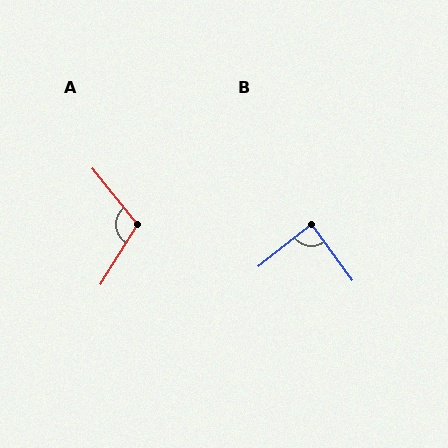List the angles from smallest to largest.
B (88°), A (109°).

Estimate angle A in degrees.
Approximately 109 degrees.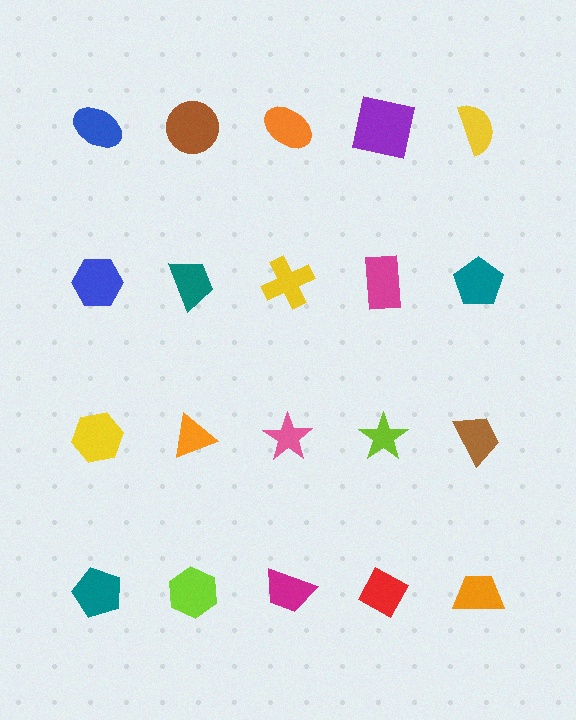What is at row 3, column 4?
A lime star.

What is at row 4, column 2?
A lime hexagon.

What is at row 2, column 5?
A teal pentagon.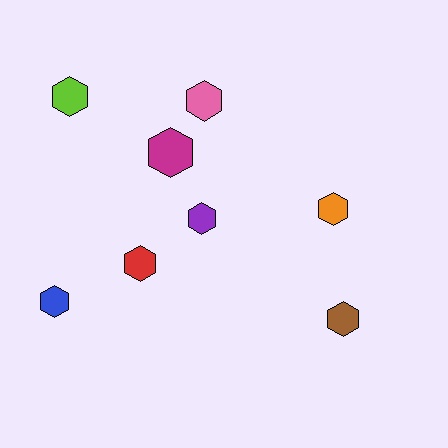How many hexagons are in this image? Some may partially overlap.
There are 8 hexagons.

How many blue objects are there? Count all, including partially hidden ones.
There is 1 blue object.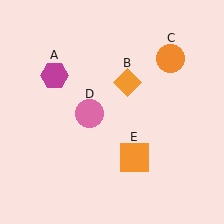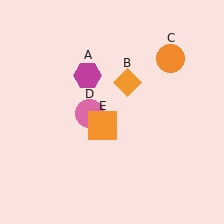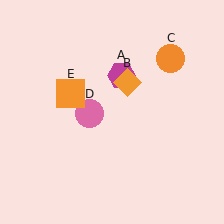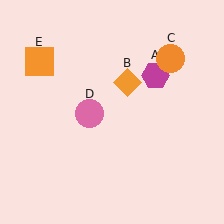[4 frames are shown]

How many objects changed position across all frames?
2 objects changed position: magenta hexagon (object A), orange square (object E).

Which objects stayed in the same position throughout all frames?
Orange diamond (object B) and orange circle (object C) and pink circle (object D) remained stationary.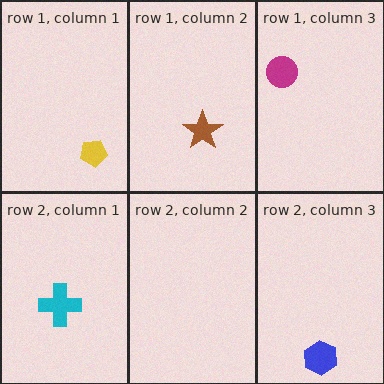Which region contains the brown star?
The row 1, column 2 region.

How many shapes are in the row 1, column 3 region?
1.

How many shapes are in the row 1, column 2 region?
1.